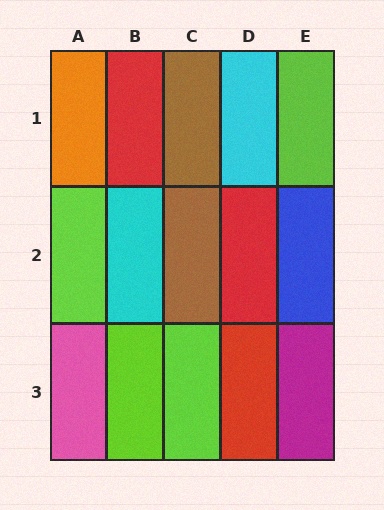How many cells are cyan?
2 cells are cyan.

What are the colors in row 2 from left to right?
Lime, cyan, brown, red, blue.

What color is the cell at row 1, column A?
Orange.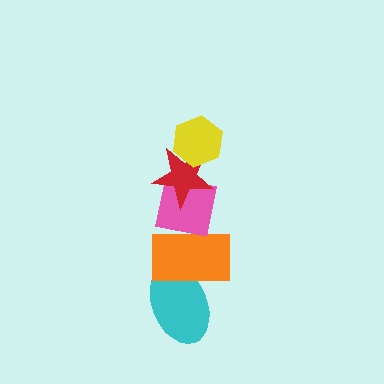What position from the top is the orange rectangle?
The orange rectangle is 4th from the top.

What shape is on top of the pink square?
The red star is on top of the pink square.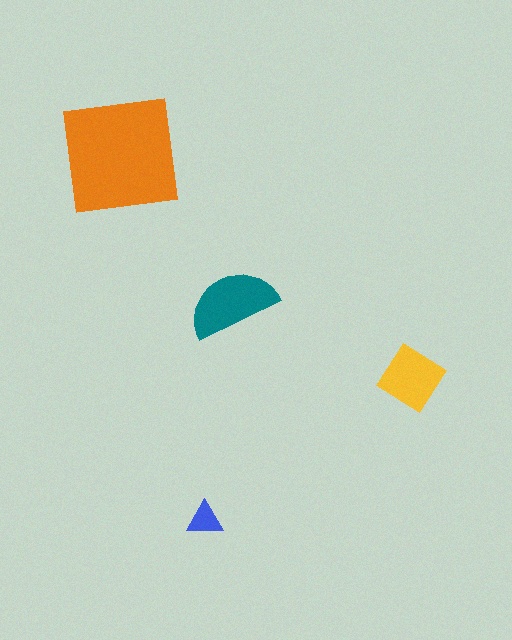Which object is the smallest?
The blue triangle.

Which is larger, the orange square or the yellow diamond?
The orange square.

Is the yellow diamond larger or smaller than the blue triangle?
Larger.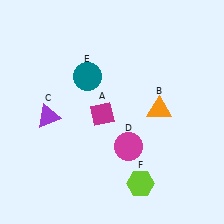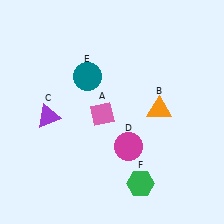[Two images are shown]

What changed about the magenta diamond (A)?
In Image 1, A is magenta. In Image 2, it changed to pink.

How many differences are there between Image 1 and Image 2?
There are 2 differences between the two images.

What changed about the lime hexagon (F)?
In Image 1, F is lime. In Image 2, it changed to green.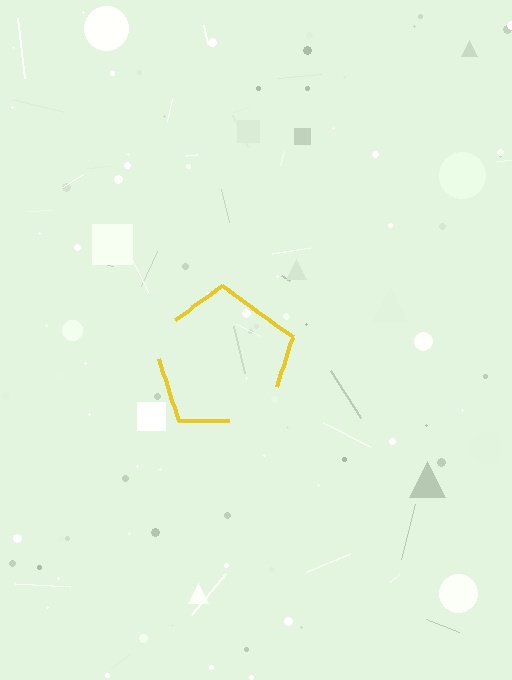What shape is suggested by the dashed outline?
The dashed outline suggests a pentagon.